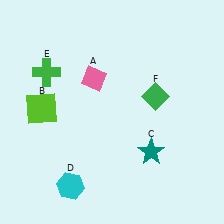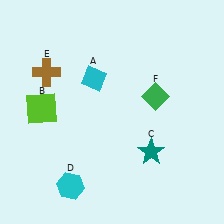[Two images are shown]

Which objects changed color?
A changed from pink to cyan. E changed from green to brown.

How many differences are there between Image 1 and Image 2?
There are 2 differences between the two images.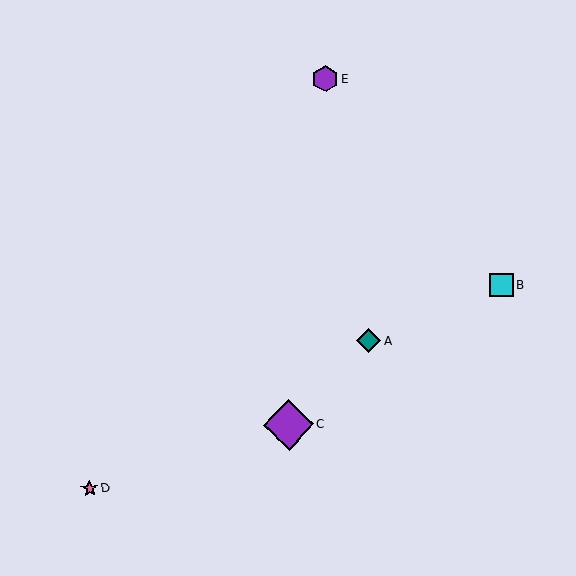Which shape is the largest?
The purple diamond (labeled C) is the largest.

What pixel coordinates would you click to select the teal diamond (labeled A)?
Click at (369, 341) to select the teal diamond A.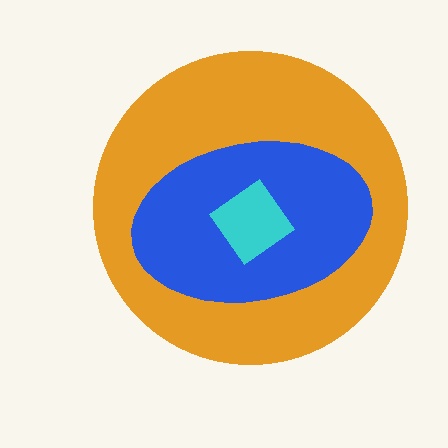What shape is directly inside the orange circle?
The blue ellipse.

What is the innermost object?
The cyan diamond.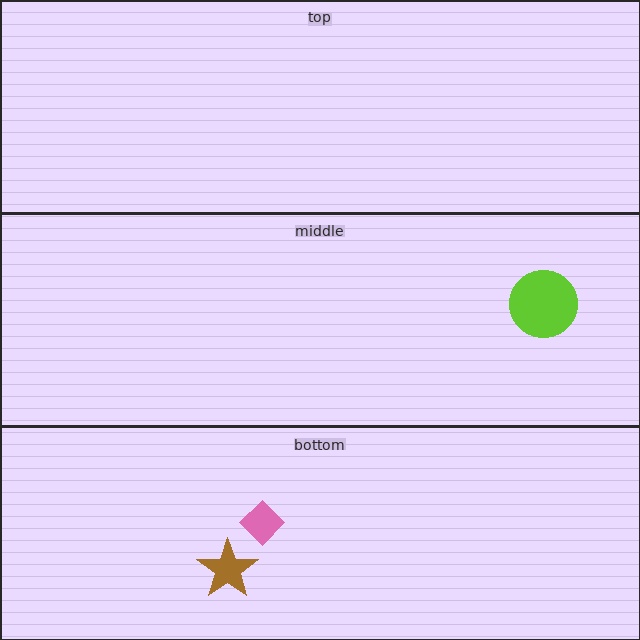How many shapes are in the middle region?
1.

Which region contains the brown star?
The bottom region.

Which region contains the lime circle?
The middle region.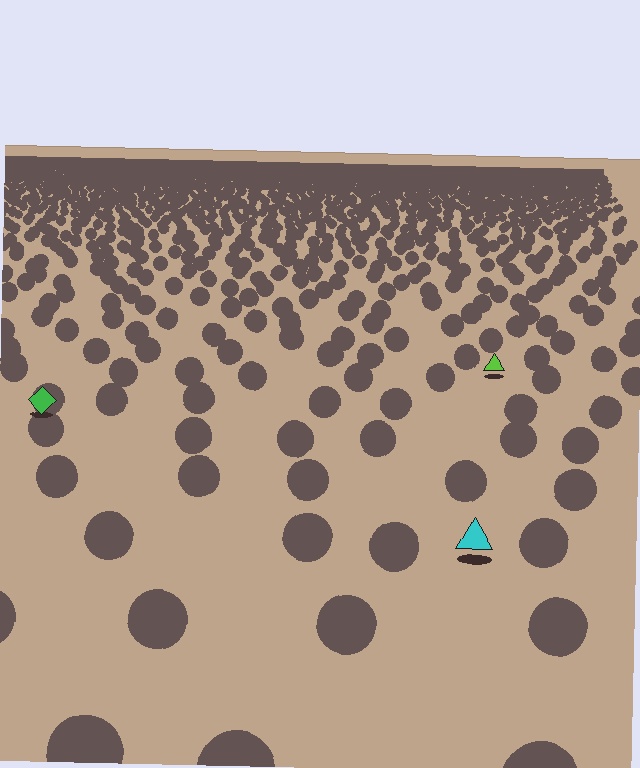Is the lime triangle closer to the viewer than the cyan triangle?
No. The cyan triangle is closer — you can tell from the texture gradient: the ground texture is coarser near it.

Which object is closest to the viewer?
The cyan triangle is closest. The texture marks near it are larger and more spread out.